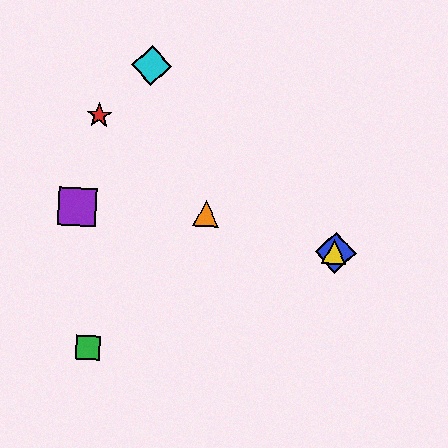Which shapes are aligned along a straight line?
The red star, the blue diamond, the yellow triangle are aligned along a straight line.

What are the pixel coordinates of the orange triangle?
The orange triangle is at (206, 213).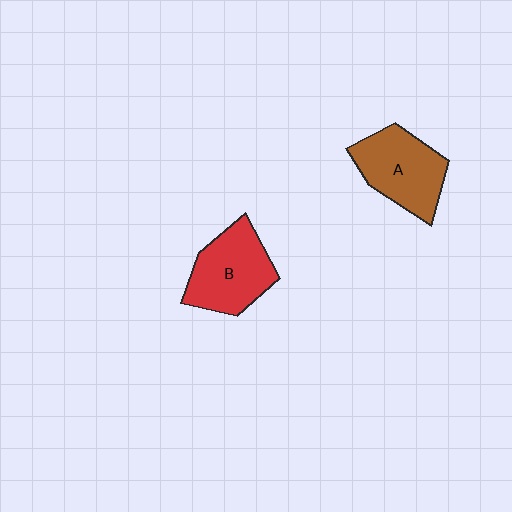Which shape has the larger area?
Shape B (red).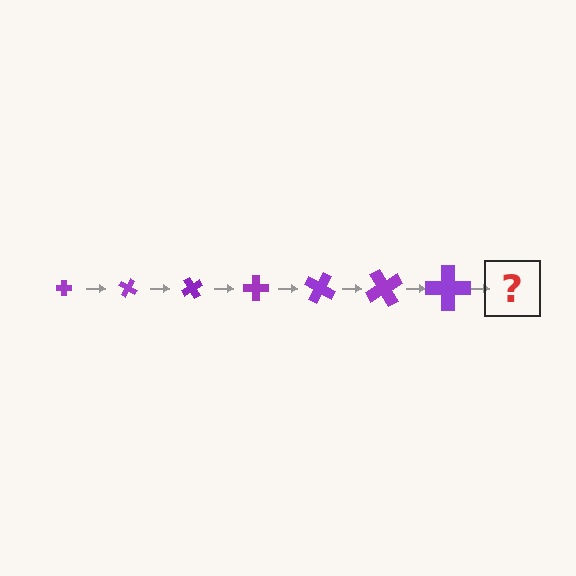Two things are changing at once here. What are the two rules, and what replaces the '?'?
The two rules are that the cross grows larger each step and it rotates 30 degrees each step. The '?' should be a cross, larger than the previous one and rotated 210 degrees from the start.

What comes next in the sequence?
The next element should be a cross, larger than the previous one and rotated 210 degrees from the start.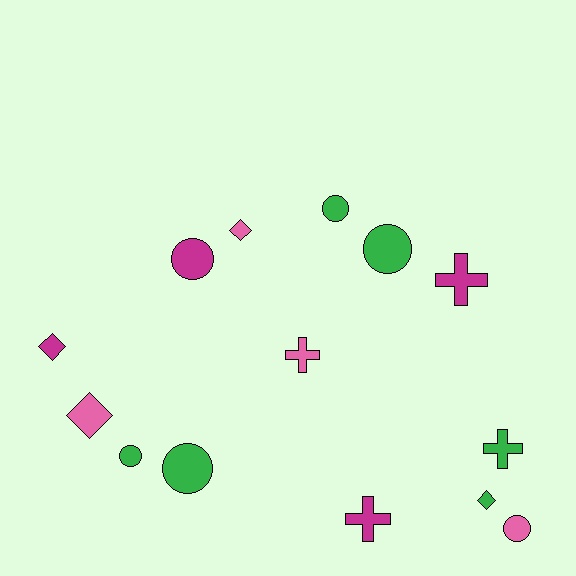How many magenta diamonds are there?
There is 1 magenta diamond.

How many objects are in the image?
There are 14 objects.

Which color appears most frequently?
Green, with 6 objects.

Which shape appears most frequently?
Circle, with 6 objects.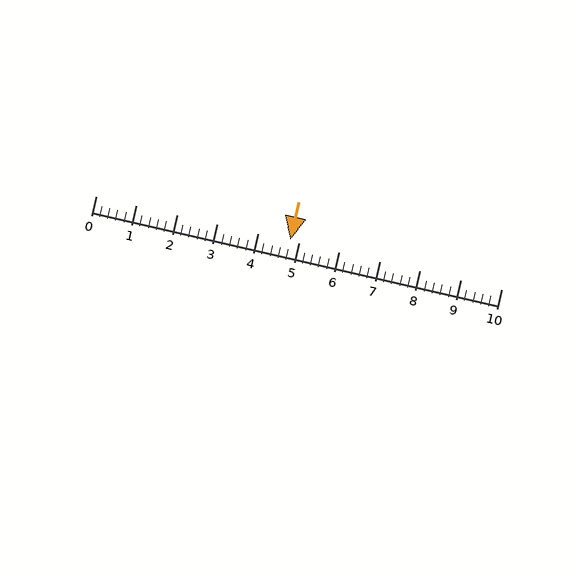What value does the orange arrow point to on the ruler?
The orange arrow points to approximately 4.8.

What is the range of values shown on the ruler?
The ruler shows values from 0 to 10.